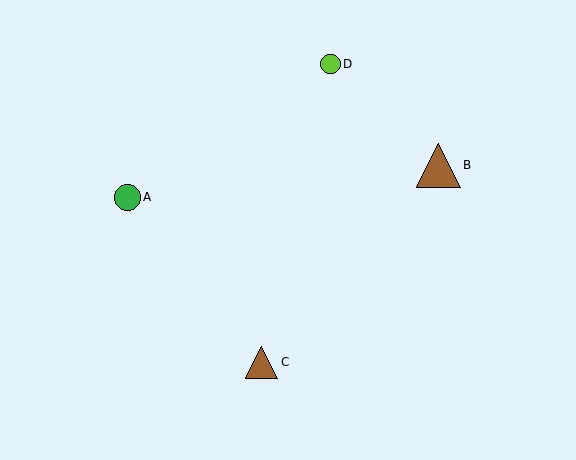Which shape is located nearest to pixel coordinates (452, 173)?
The brown triangle (labeled B) at (438, 165) is nearest to that location.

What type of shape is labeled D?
Shape D is a lime circle.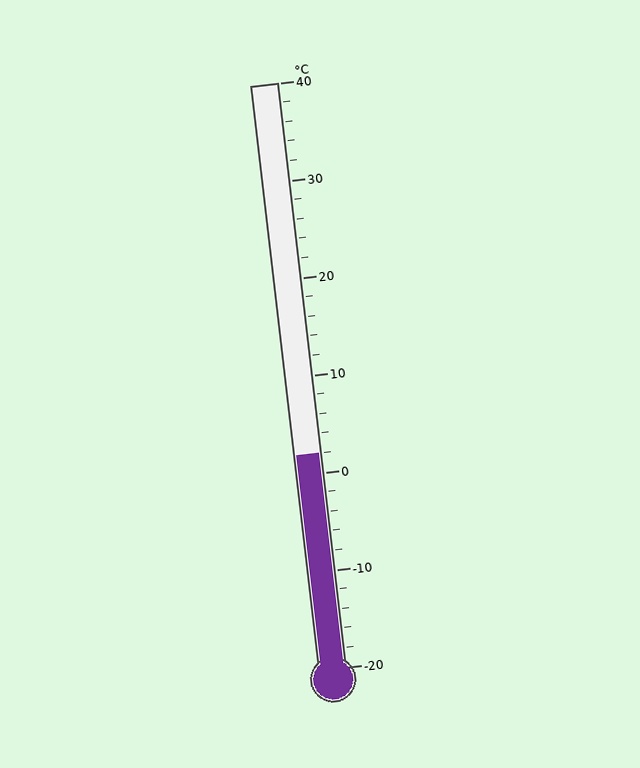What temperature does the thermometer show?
The thermometer shows approximately 2°C.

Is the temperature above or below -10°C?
The temperature is above -10°C.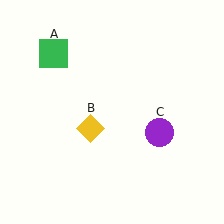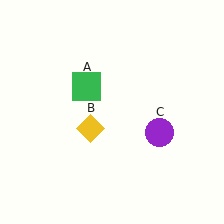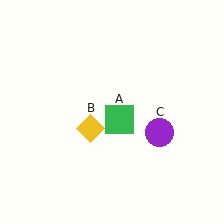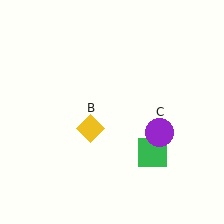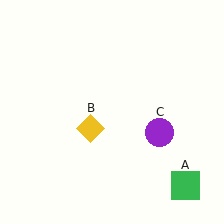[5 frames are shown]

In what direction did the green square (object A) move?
The green square (object A) moved down and to the right.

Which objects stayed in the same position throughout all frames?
Yellow diamond (object B) and purple circle (object C) remained stationary.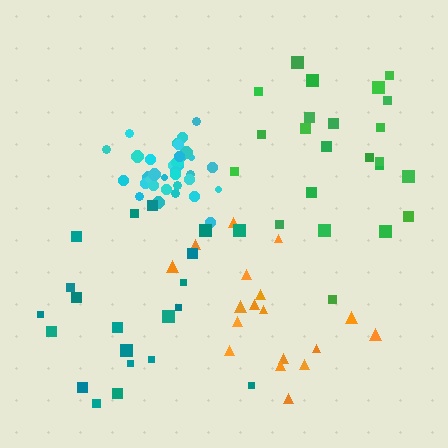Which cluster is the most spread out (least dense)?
Teal.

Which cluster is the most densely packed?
Cyan.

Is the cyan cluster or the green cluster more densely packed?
Cyan.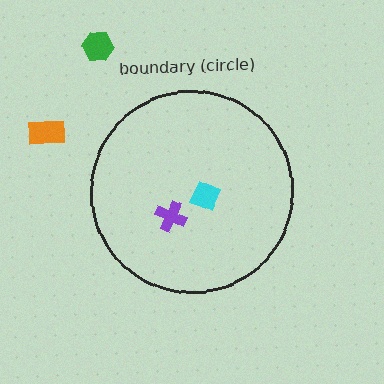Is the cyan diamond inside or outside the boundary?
Inside.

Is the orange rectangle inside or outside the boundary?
Outside.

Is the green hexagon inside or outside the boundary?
Outside.